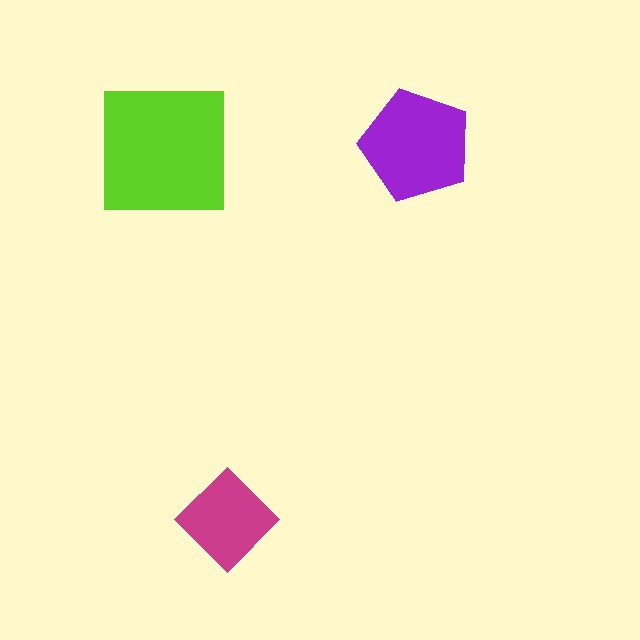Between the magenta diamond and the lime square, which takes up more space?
The lime square.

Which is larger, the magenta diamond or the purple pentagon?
The purple pentagon.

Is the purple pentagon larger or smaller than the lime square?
Smaller.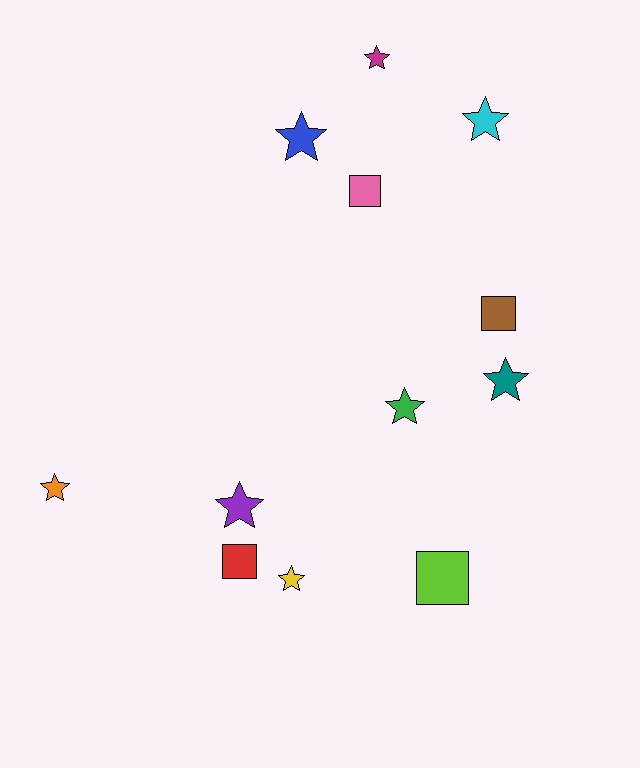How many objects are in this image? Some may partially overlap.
There are 12 objects.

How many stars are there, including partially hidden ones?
There are 8 stars.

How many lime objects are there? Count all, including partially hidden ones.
There is 1 lime object.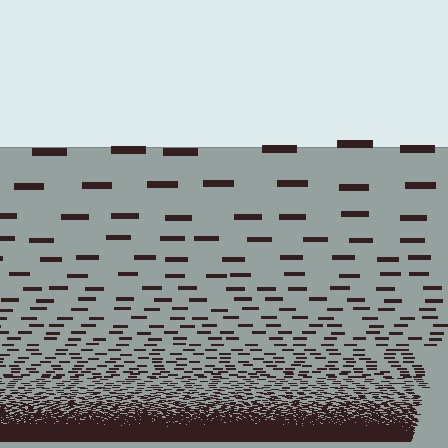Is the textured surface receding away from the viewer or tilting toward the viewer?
The surface appears to tilt toward the viewer. Texture elements get larger and sparser toward the top.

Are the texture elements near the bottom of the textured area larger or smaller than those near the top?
Smaller. The gradient is inverted — elements near the bottom are smaller and denser.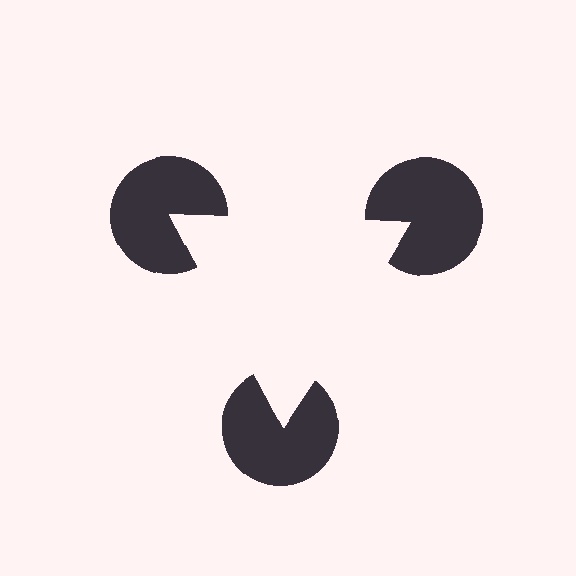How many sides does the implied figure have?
3 sides.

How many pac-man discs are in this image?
There are 3 — one at each vertex of the illusory triangle.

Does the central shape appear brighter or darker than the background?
It typically appears slightly brighter than the background, even though no actual brightness change is drawn.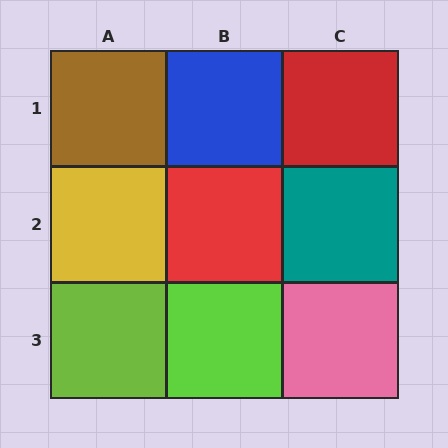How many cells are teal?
1 cell is teal.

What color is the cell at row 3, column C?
Pink.